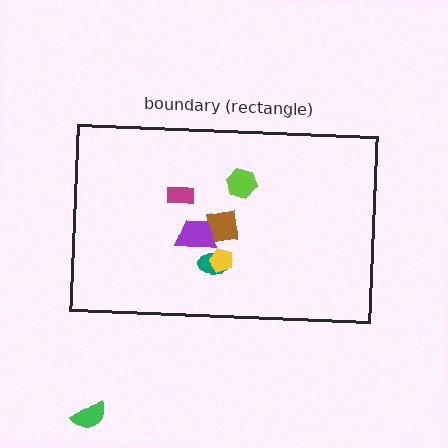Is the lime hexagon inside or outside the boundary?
Inside.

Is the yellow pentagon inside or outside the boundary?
Inside.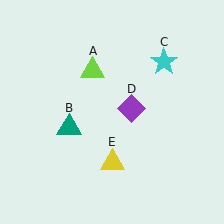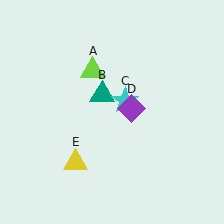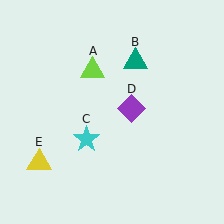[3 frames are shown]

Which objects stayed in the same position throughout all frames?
Lime triangle (object A) and purple diamond (object D) remained stationary.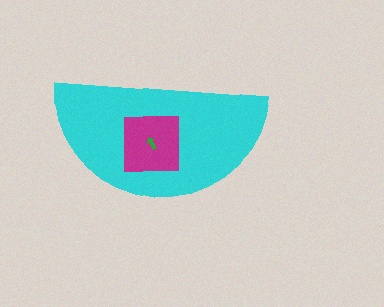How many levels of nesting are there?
3.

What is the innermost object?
The green arrow.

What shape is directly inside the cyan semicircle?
The magenta square.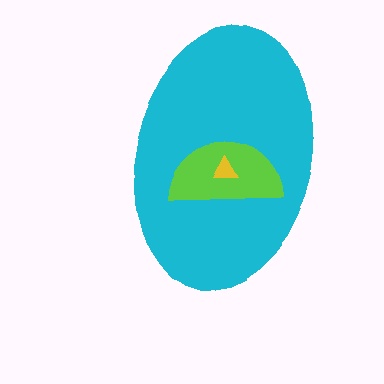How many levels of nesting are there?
3.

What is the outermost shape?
The cyan ellipse.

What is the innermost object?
The yellow triangle.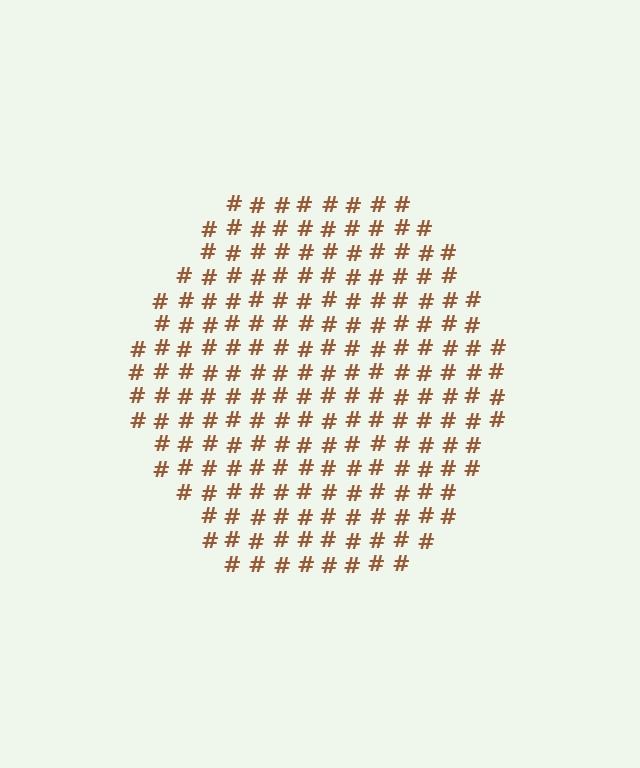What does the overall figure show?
The overall figure shows a hexagon.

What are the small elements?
The small elements are hash symbols.